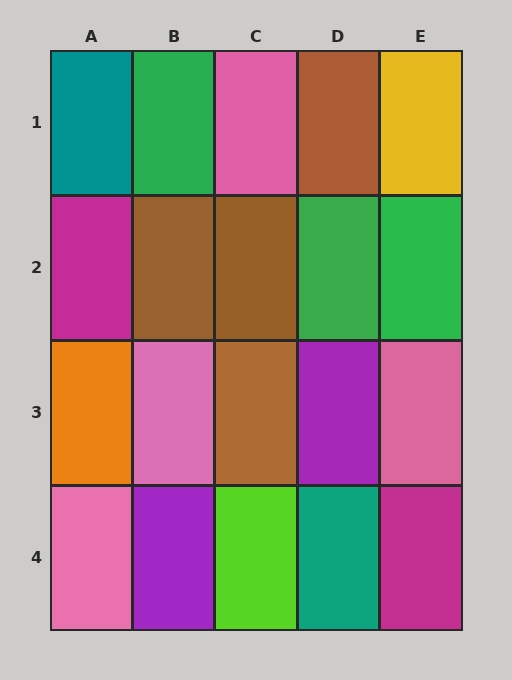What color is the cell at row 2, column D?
Green.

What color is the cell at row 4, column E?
Magenta.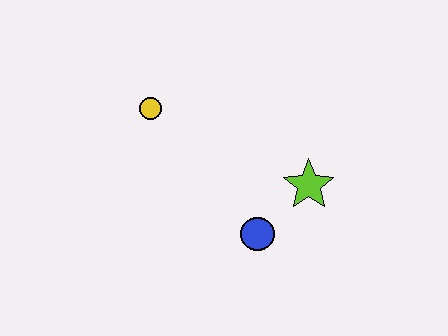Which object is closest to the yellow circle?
The blue circle is closest to the yellow circle.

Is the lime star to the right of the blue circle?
Yes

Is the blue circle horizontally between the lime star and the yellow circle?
Yes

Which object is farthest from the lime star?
The yellow circle is farthest from the lime star.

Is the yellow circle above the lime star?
Yes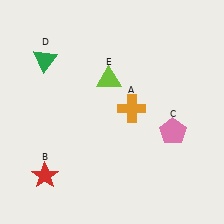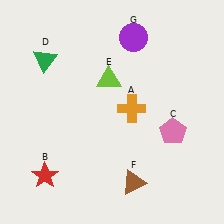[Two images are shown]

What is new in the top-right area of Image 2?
A purple circle (G) was added in the top-right area of Image 2.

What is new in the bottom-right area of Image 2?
A brown triangle (F) was added in the bottom-right area of Image 2.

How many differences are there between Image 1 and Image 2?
There are 2 differences between the two images.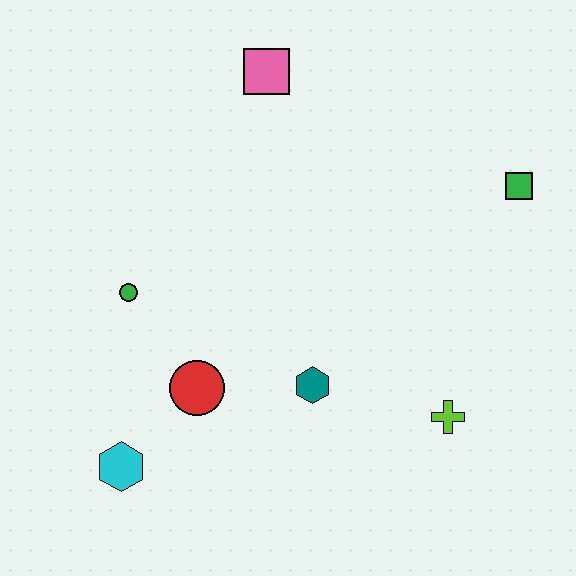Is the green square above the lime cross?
Yes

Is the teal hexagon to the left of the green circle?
No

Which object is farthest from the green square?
The cyan hexagon is farthest from the green square.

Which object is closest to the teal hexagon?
The red circle is closest to the teal hexagon.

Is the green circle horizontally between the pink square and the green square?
No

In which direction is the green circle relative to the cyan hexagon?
The green circle is above the cyan hexagon.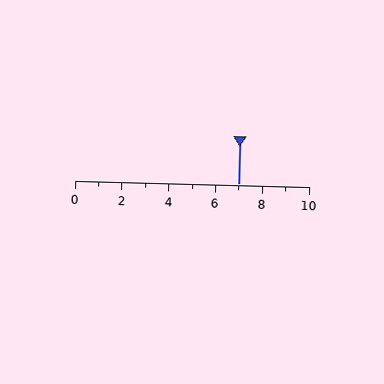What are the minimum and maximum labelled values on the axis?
The axis runs from 0 to 10.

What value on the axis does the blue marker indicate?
The marker indicates approximately 7.